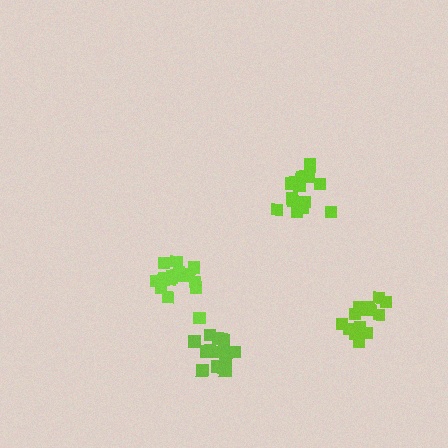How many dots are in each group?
Group 1: 18 dots, Group 2: 17 dots, Group 3: 15 dots, Group 4: 16 dots (66 total).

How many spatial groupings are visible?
There are 4 spatial groupings.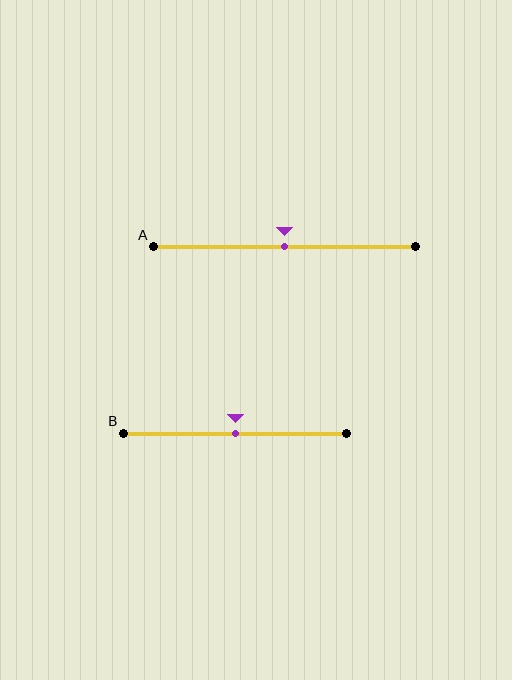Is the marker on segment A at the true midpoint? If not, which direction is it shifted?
Yes, the marker on segment A is at the true midpoint.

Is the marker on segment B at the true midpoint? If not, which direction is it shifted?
Yes, the marker on segment B is at the true midpoint.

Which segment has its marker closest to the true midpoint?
Segment A has its marker closest to the true midpoint.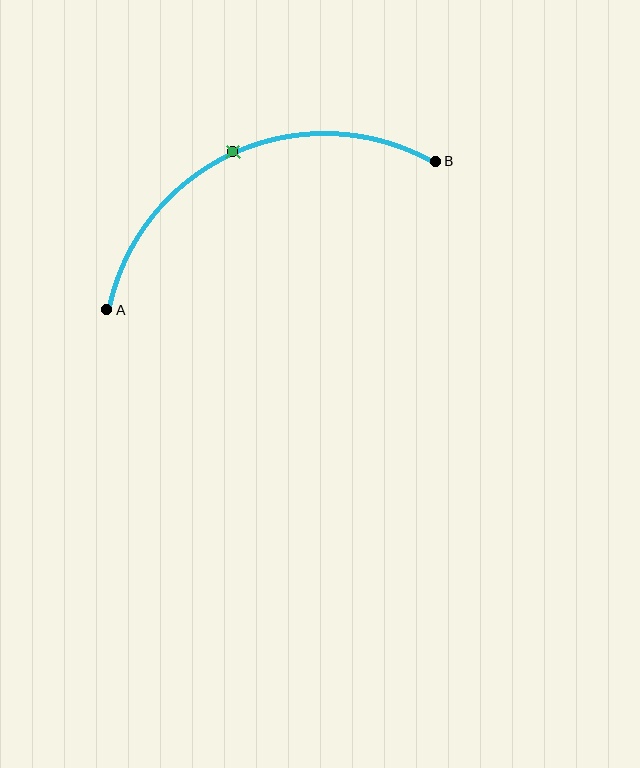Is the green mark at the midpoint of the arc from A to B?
Yes. The green mark lies on the arc at equal arc-length from both A and B — it is the arc midpoint.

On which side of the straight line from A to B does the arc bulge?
The arc bulges above the straight line connecting A and B.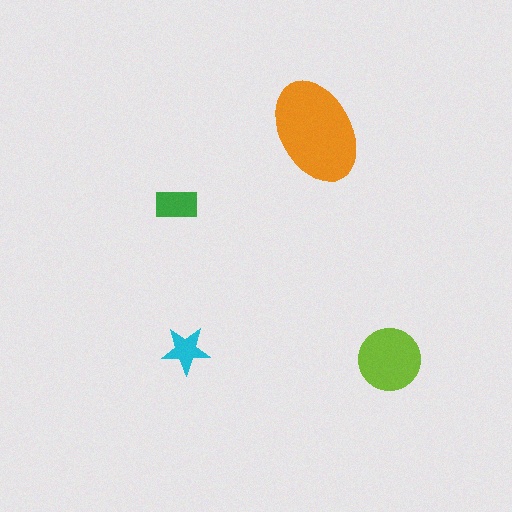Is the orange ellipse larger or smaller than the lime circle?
Larger.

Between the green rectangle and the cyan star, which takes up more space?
The green rectangle.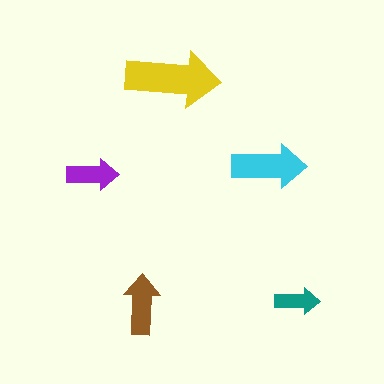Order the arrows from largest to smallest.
the yellow one, the cyan one, the brown one, the purple one, the teal one.